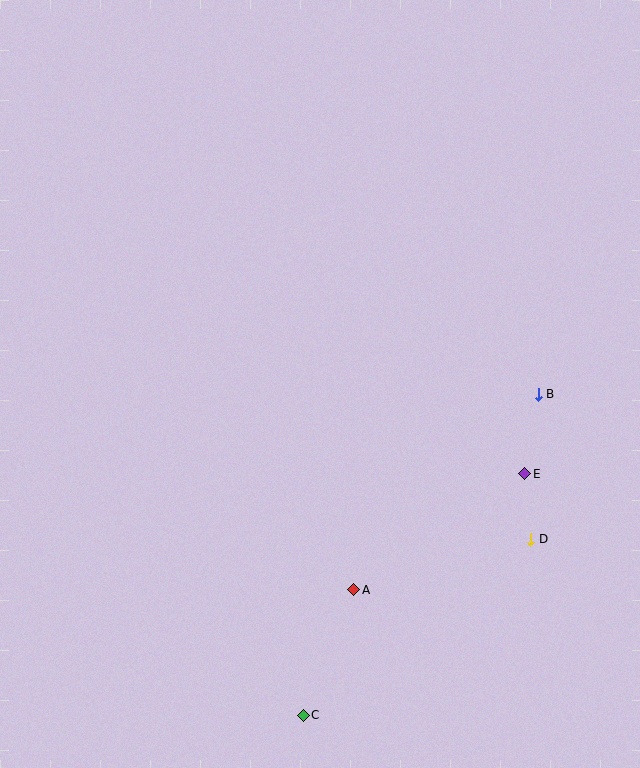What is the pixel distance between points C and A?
The distance between C and A is 135 pixels.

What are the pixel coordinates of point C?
Point C is at (303, 715).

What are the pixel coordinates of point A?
Point A is at (354, 590).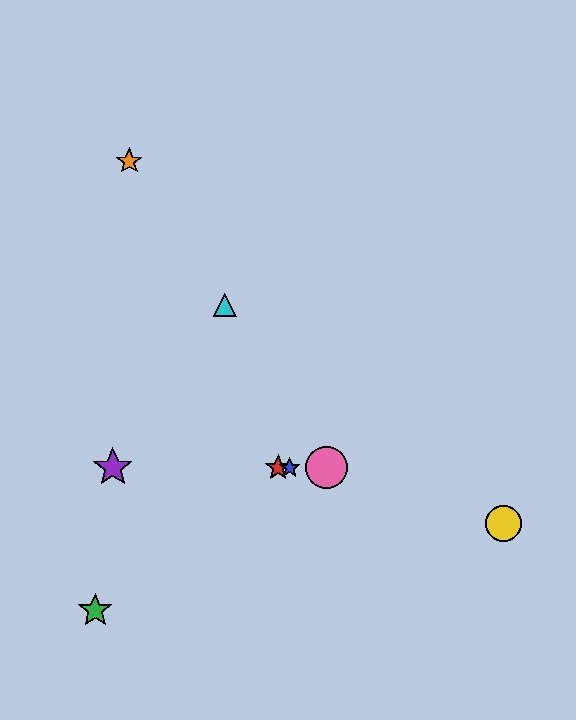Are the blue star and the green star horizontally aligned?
No, the blue star is at y≈468 and the green star is at y≈610.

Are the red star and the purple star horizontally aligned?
Yes, both are at y≈468.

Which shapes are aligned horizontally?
The red star, the blue star, the purple star, the pink circle are aligned horizontally.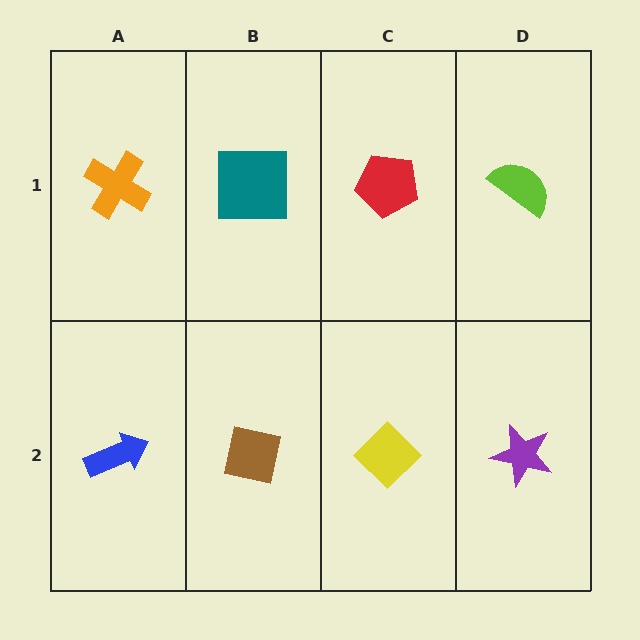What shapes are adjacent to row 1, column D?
A purple star (row 2, column D), a red pentagon (row 1, column C).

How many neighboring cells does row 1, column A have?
2.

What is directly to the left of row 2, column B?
A blue arrow.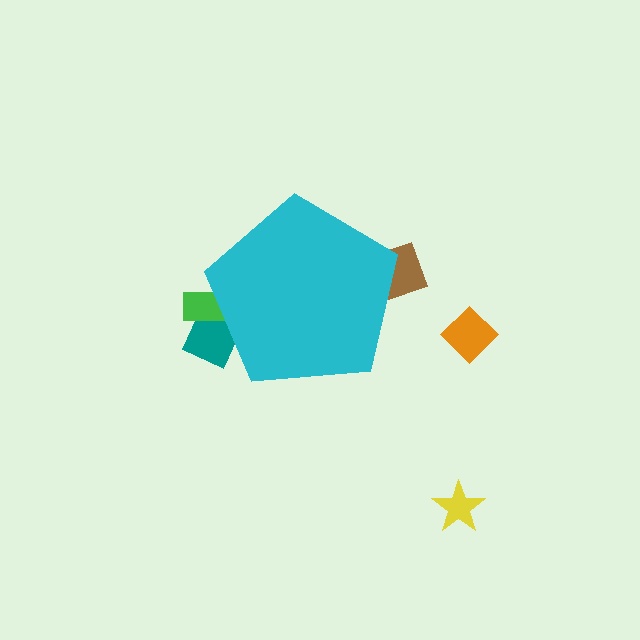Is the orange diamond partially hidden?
No, the orange diamond is fully visible.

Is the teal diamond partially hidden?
Yes, the teal diamond is partially hidden behind the cyan pentagon.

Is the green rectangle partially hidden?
Yes, the green rectangle is partially hidden behind the cyan pentagon.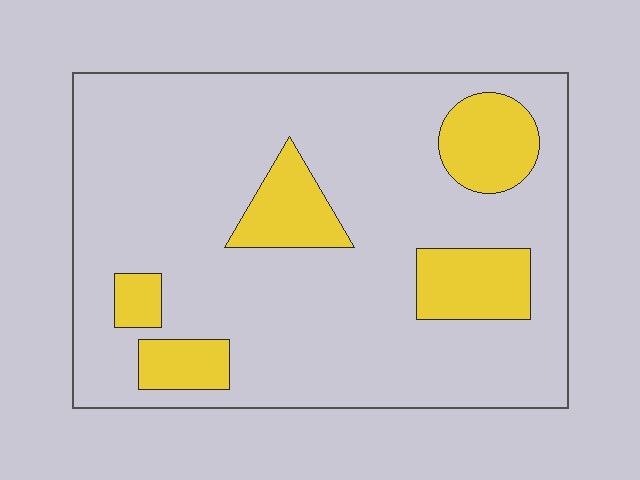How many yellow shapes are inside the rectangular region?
5.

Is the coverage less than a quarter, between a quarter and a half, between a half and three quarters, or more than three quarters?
Less than a quarter.